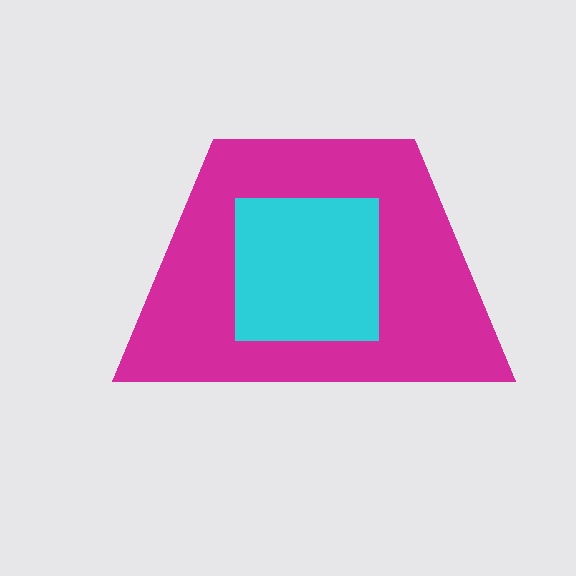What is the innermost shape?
The cyan square.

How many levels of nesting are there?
2.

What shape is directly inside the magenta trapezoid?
The cyan square.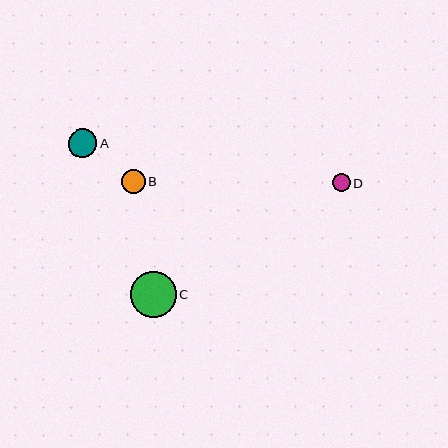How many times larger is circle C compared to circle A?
Circle C is approximately 1.6 times the size of circle A.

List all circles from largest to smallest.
From largest to smallest: C, A, B, D.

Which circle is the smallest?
Circle D is the smallest with a size of approximately 18 pixels.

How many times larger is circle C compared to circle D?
Circle C is approximately 2.5 times the size of circle D.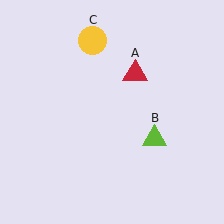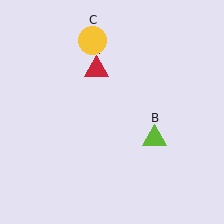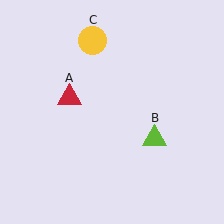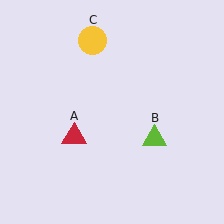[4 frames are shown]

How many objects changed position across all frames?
1 object changed position: red triangle (object A).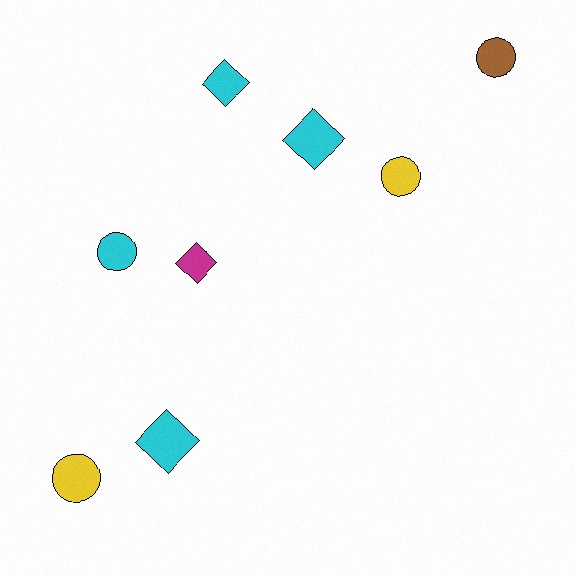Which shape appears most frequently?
Diamond, with 4 objects.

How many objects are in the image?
There are 8 objects.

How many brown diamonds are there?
There are no brown diamonds.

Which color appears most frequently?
Cyan, with 4 objects.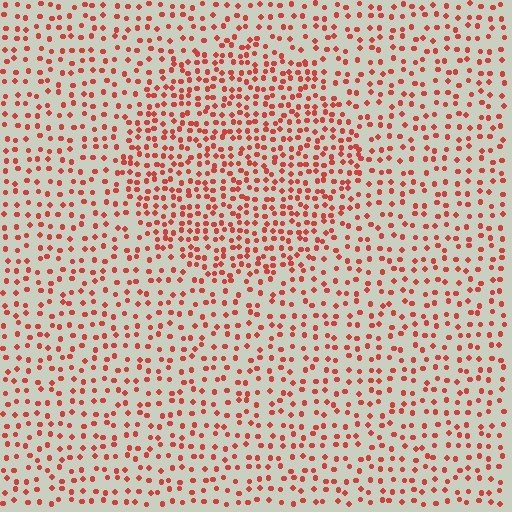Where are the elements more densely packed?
The elements are more densely packed inside the circle boundary.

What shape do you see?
I see a circle.